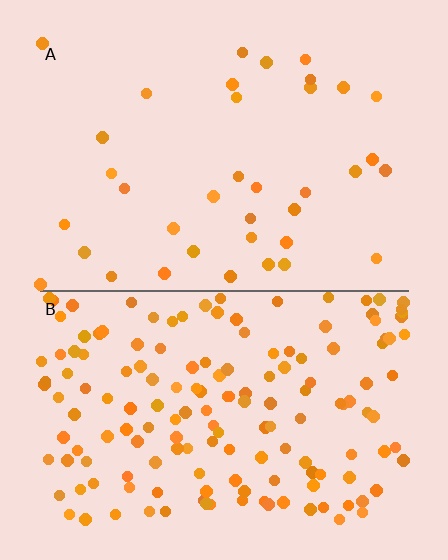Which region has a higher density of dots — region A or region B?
B (the bottom).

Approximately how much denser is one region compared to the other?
Approximately 4.2× — region B over region A.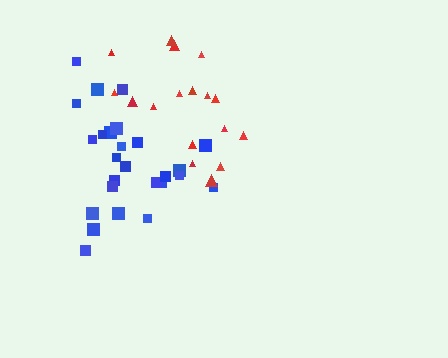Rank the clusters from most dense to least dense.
blue, red.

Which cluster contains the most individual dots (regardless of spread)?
Blue (26).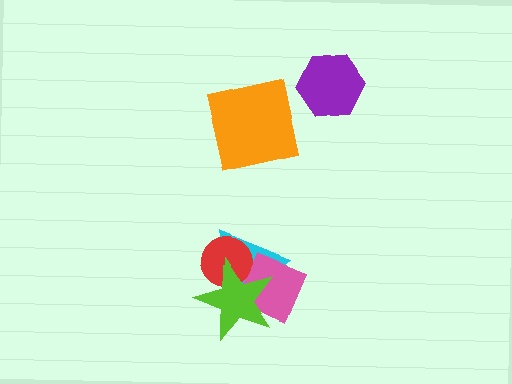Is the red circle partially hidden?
Yes, it is partially covered by another shape.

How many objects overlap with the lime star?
3 objects overlap with the lime star.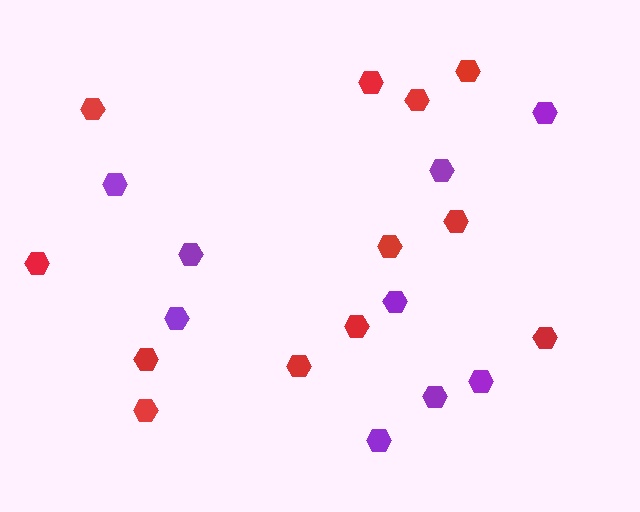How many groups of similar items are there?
There are 2 groups: one group of purple hexagons (9) and one group of red hexagons (12).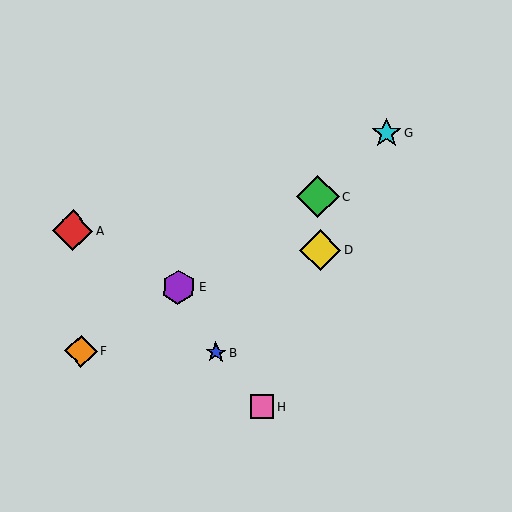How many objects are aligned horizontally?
2 objects (B, F) are aligned horizontally.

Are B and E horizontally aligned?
No, B is at y≈353 and E is at y≈287.